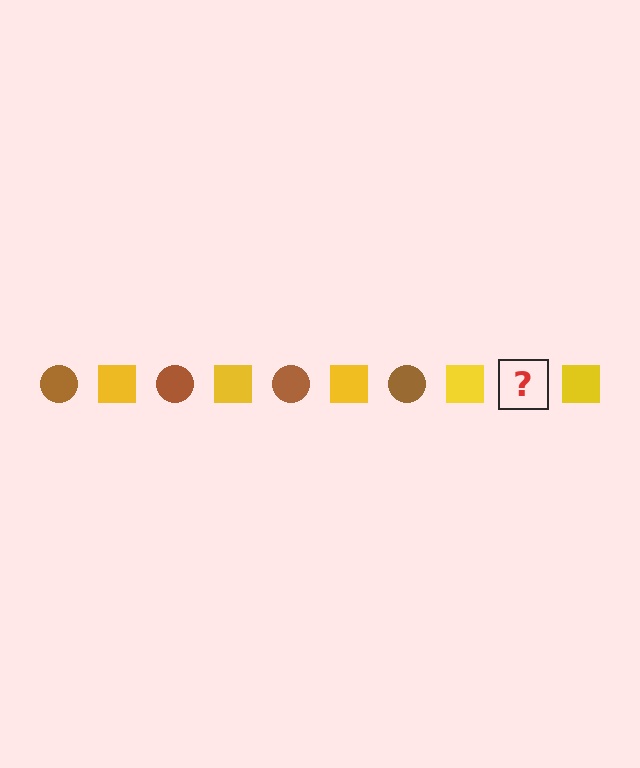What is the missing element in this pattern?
The missing element is a brown circle.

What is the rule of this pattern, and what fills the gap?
The rule is that the pattern alternates between brown circle and yellow square. The gap should be filled with a brown circle.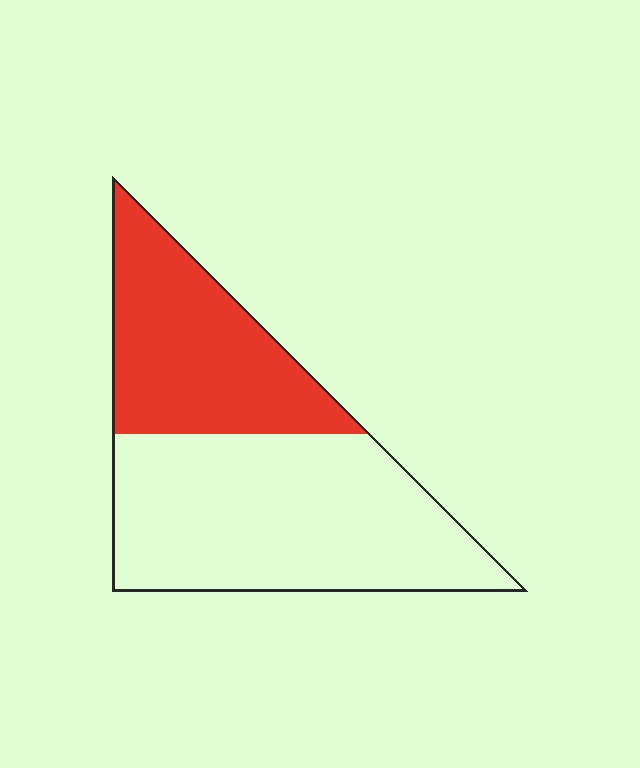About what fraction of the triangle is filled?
About three eighths (3/8).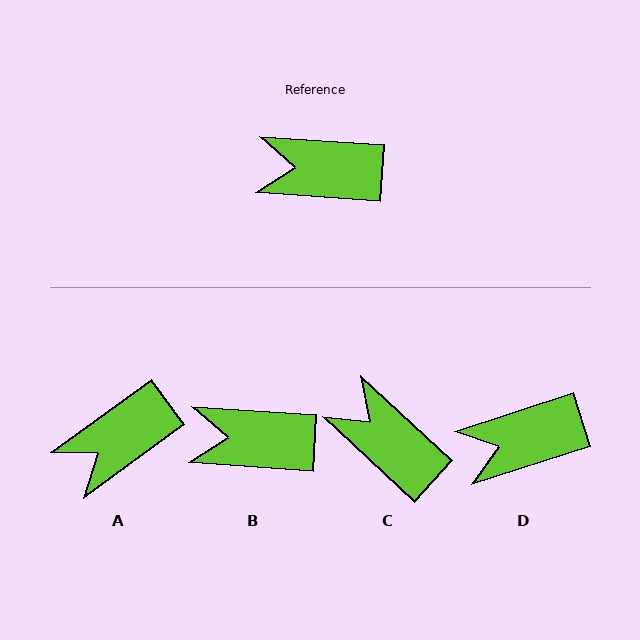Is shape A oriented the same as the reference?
No, it is off by about 40 degrees.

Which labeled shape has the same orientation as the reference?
B.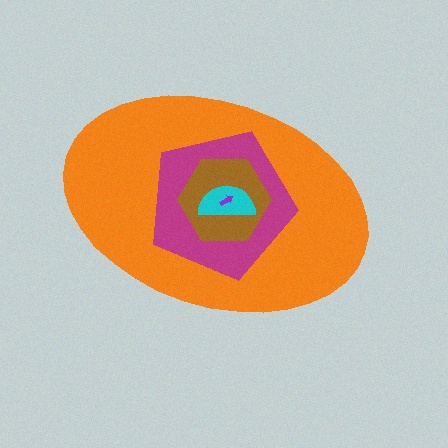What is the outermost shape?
The orange ellipse.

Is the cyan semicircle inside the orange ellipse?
Yes.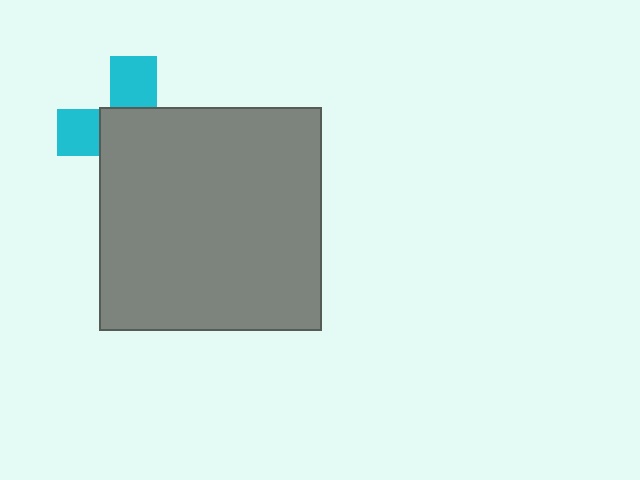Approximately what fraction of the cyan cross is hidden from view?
Roughly 64% of the cyan cross is hidden behind the gray square.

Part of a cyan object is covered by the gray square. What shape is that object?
It is a cross.